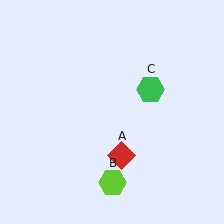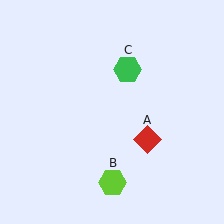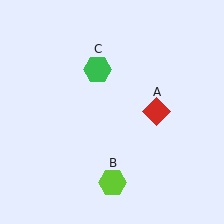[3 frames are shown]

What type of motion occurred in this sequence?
The red diamond (object A), green hexagon (object C) rotated counterclockwise around the center of the scene.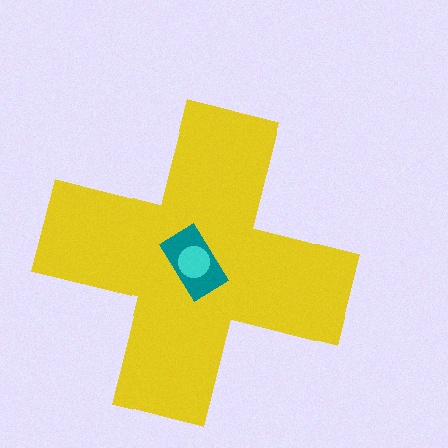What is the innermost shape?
The cyan circle.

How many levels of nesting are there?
3.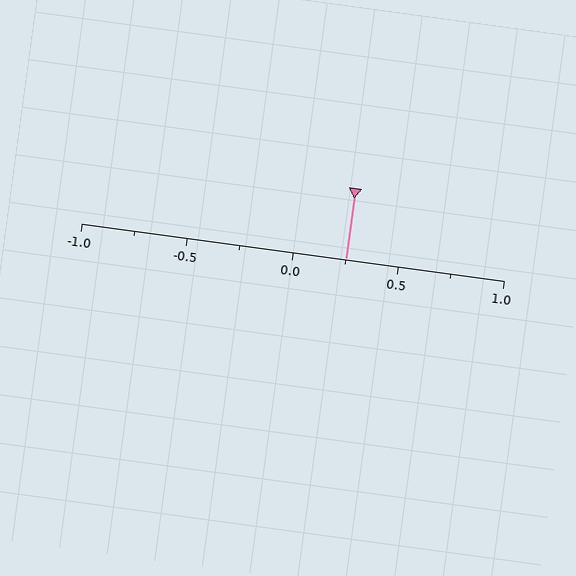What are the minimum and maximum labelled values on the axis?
The axis runs from -1.0 to 1.0.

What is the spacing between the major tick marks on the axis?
The major ticks are spaced 0.5 apart.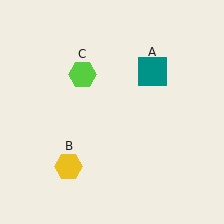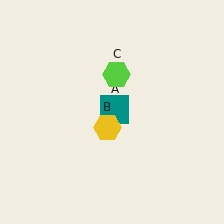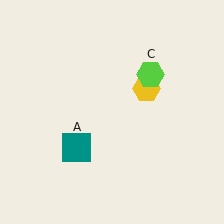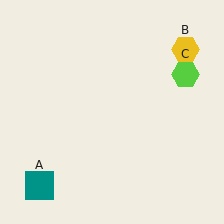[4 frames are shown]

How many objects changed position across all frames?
3 objects changed position: teal square (object A), yellow hexagon (object B), lime hexagon (object C).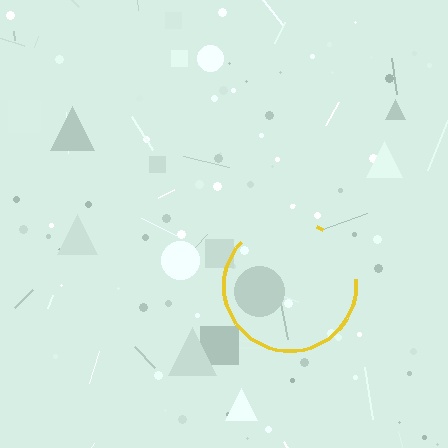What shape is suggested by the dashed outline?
The dashed outline suggests a circle.